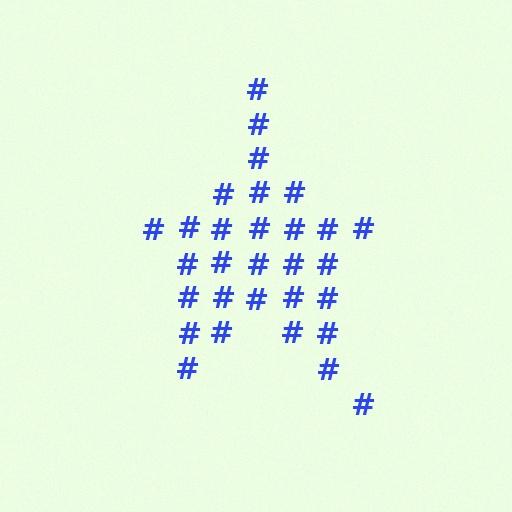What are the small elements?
The small elements are hash symbols.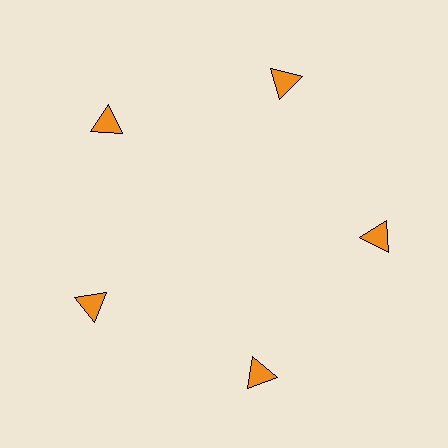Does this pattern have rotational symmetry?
Yes, this pattern has 5-fold rotational symmetry. It looks the same after rotating 72 degrees around the center.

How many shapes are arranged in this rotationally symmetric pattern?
There are 5 shapes, arranged in 5 groups of 1.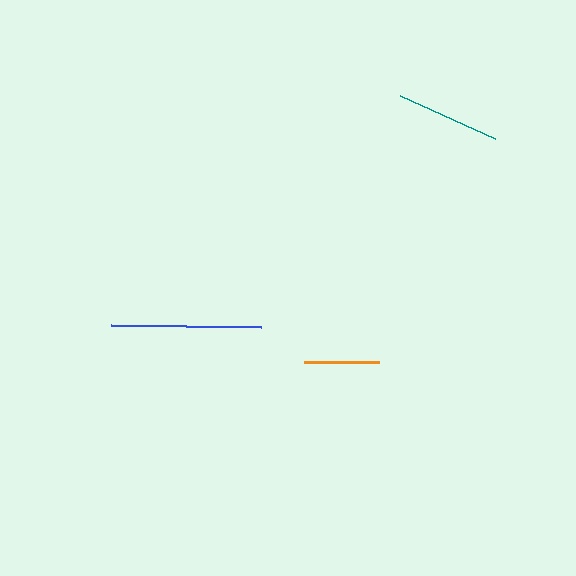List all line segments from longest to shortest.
From longest to shortest: blue, teal, orange.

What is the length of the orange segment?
The orange segment is approximately 75 pixels long.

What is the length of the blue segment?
The blue segment is approximately 150 pixels long.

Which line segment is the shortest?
The orange line is the shortest at approximately 75 pixels.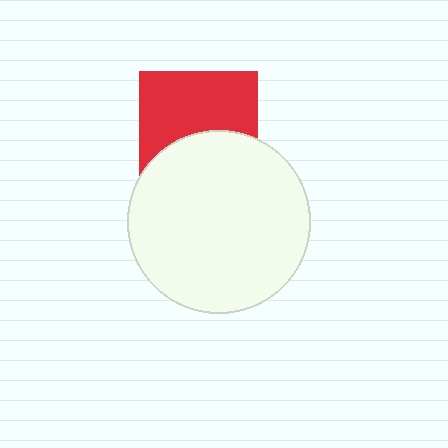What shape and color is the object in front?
The object in front is a white circle.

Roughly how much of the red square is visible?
About half of it is visible (roughly 57%).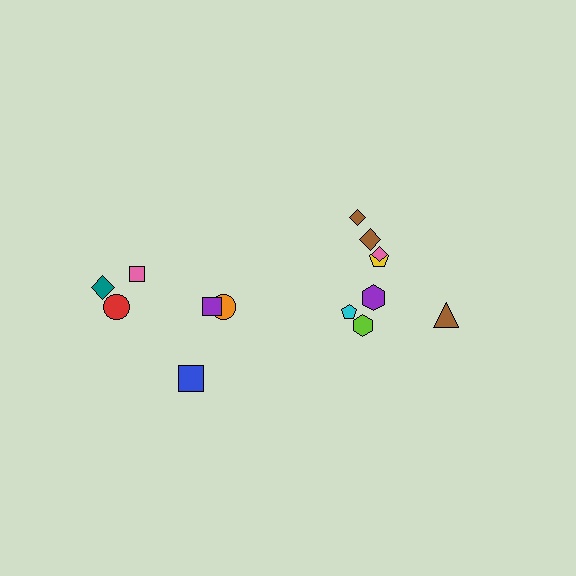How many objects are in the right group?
There are 8 objects.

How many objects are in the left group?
There are 6 objects.